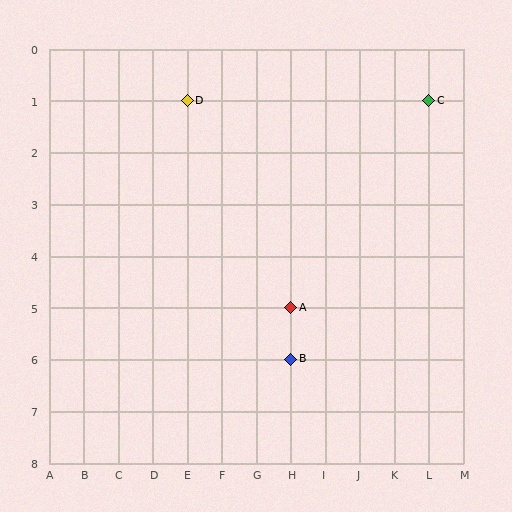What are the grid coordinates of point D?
Point D is at grid coordinates (E, 1).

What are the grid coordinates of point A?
Point A is at grid coordinates (H, 5).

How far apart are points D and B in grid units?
Points D and B are 3 columns and 5 rows apart (about 5.8 grid units diagonally).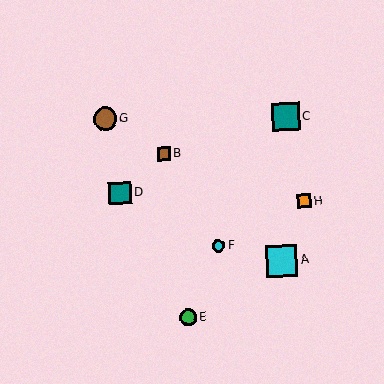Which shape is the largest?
The cyan square (labeled A) is the largest.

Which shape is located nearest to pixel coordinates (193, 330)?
The green circle (labeled E) at (188, 317) is nearest to that location.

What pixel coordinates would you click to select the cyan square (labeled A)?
Click at (282, 261) to select the cyan square A.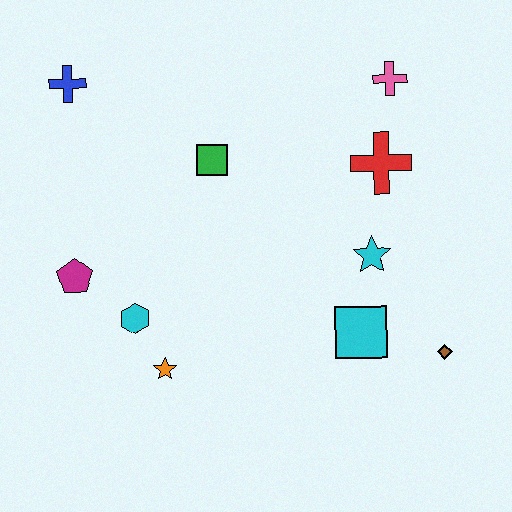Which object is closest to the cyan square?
The cyan star is closest to the cyan square.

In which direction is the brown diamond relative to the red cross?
The brown diamond is below the red cross.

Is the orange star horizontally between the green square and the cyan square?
No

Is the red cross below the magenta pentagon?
No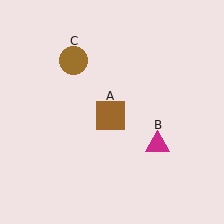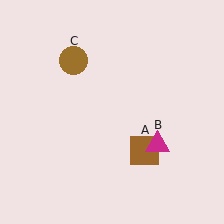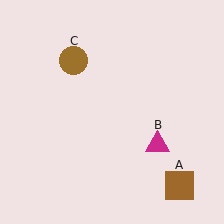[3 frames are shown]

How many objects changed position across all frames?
1 object changed position: brown square (object A).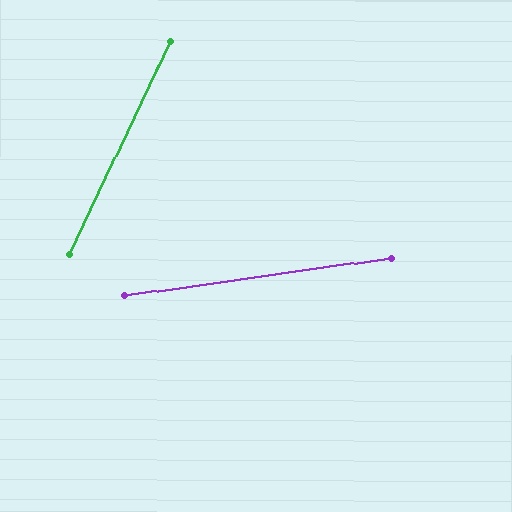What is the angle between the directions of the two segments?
Approximately 57 degrees.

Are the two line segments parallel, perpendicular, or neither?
Neither parallel nor perpendicular — they differ by about 57°.